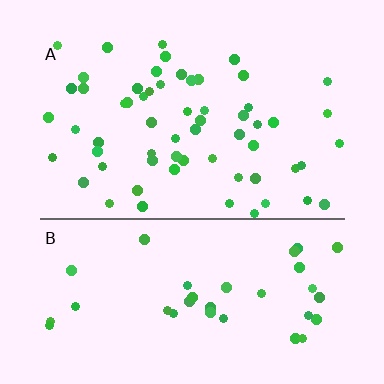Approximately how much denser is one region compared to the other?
Approximately 1.6× — region A over region B.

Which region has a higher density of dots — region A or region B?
A (the top).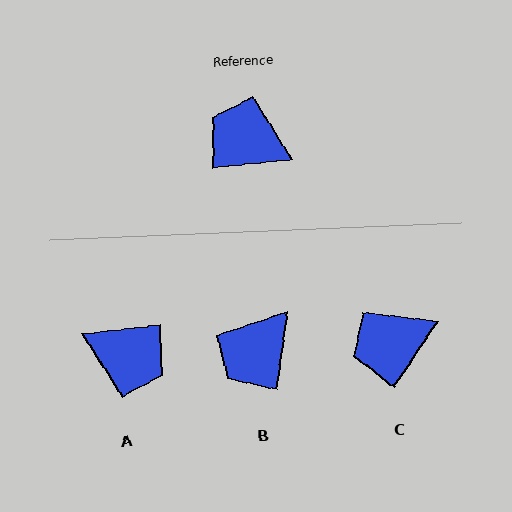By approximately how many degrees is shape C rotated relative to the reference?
Approximately 51 degrees counter-clockwise.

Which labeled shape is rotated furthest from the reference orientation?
A, about 179 degrees away.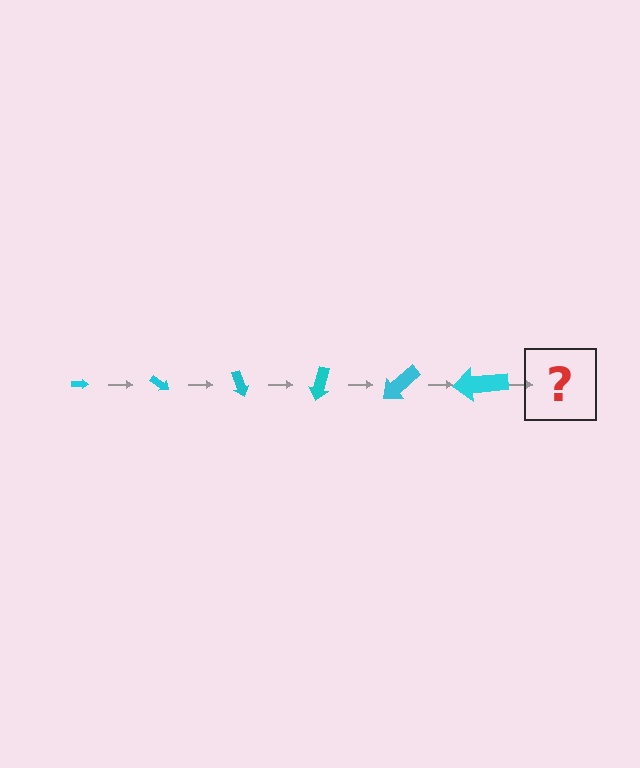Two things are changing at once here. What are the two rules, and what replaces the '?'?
The two rules are that the arrow grows larger each step and it rotates 35 degrees each step. The '?' should be an arrow, larger than the previous one and rotated 210 degrees from the start.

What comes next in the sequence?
The next element should be an arrow, larger than the previous one and rotated 210 degrees from the start.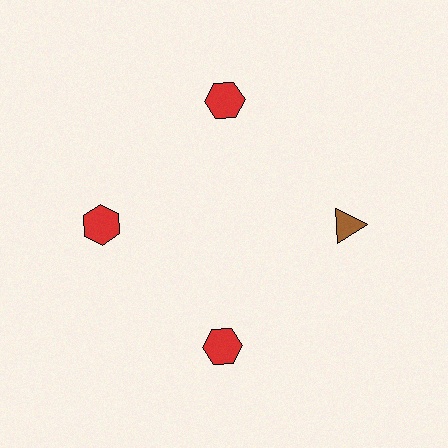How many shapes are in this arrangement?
There are 4 shapes arranged in a ring pattern.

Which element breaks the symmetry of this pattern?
The brown triangle at roughly the 3 o'clock position breaks the symmetry. All other shapes are red hexagons.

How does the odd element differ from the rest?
It differs in both color (brown instead of red) and shape (triangle instead of hexagon).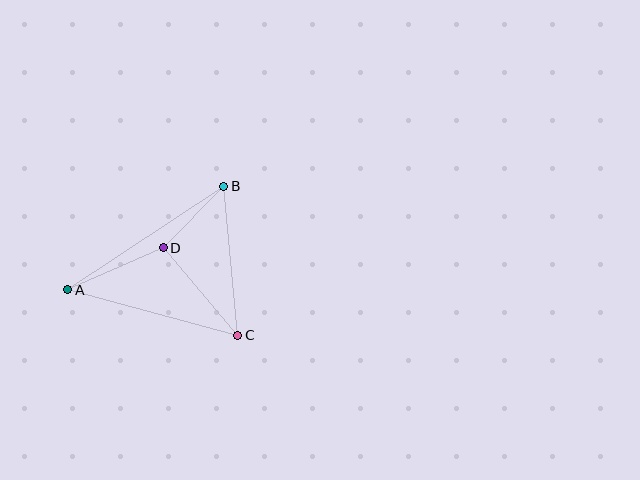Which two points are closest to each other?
Points B and D are closest to each other.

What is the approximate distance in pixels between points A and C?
The distance between A and C is approximately 176 pixels.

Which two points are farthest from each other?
Points A and B are farthest from each other.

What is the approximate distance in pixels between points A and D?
The distance between A and D is approximately 104 pixels.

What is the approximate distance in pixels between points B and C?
The distance between B and C is approximately 150 pixels.